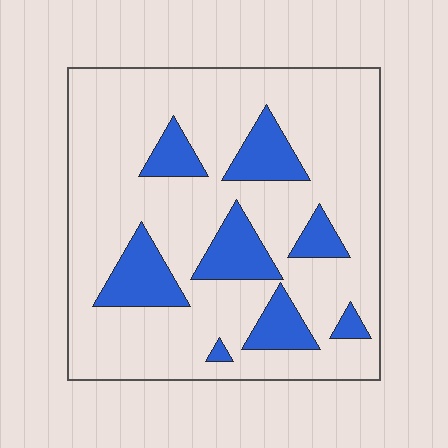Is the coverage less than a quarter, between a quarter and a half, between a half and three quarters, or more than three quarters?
Less than a quarter.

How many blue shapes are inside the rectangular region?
8.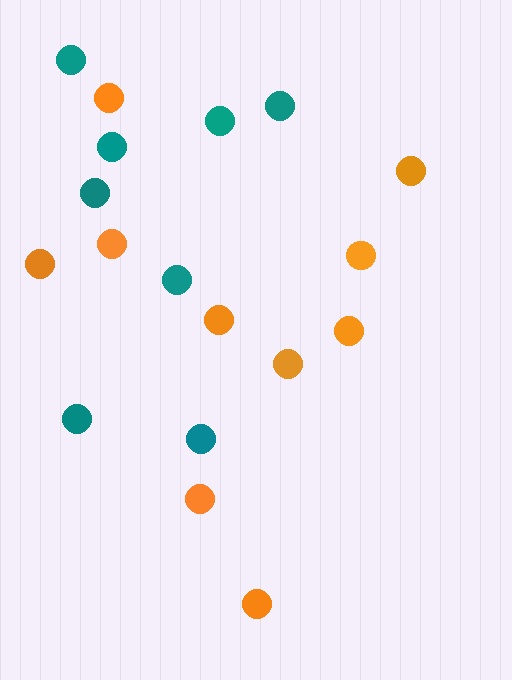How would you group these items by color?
There are 2 groups: one group of teal circles (8) and one group of orange circles (10).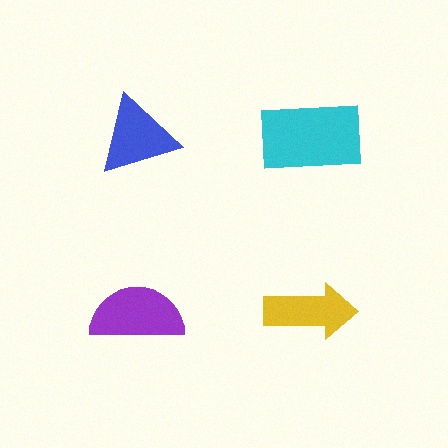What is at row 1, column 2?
A cyan rectangle.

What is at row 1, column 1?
A blue triangle.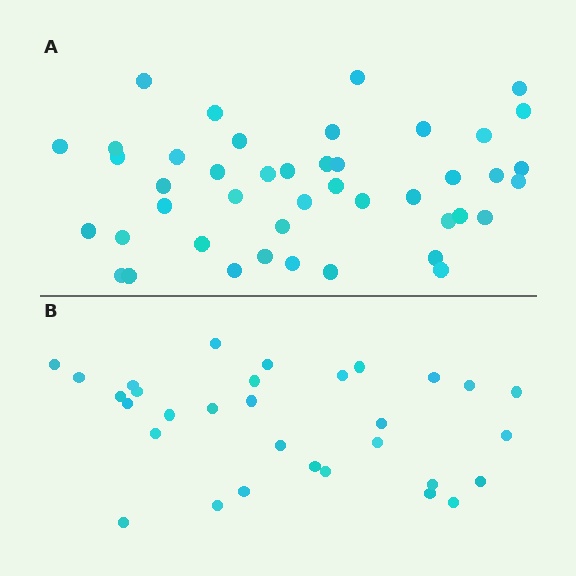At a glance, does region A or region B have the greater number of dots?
Region A (the top region) has more dots.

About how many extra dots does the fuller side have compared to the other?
Region A has approximately 15 more dots than region B.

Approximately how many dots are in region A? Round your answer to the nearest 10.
About 40 dots. (The exact count is 44, which rounds to 40.)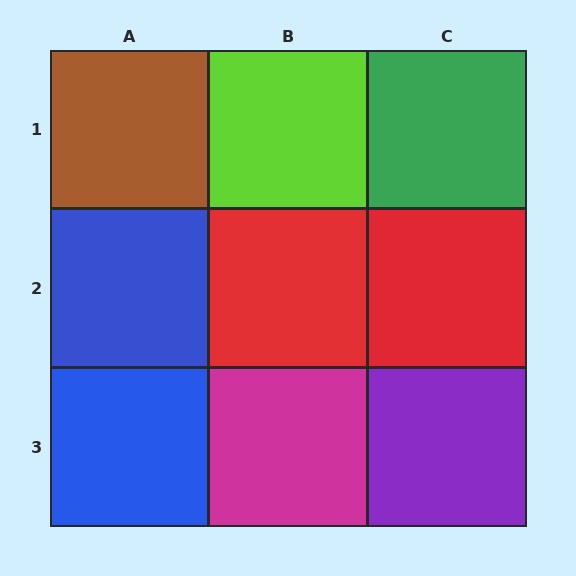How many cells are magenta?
1 cell is magenta.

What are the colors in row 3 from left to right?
Blue, magenta, purple.